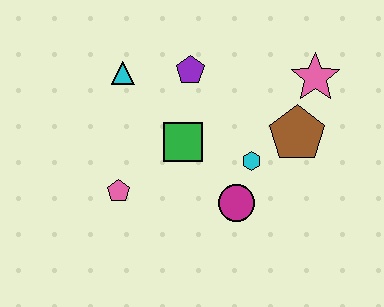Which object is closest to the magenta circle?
The cyan hexagon is closest to the magenta circle.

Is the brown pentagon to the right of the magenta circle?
Yes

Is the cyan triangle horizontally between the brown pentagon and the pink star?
No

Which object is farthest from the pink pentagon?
The pink star is farthest from the pink pentagon.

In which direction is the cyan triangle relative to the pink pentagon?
The cyan triangle is above the pink pentagon.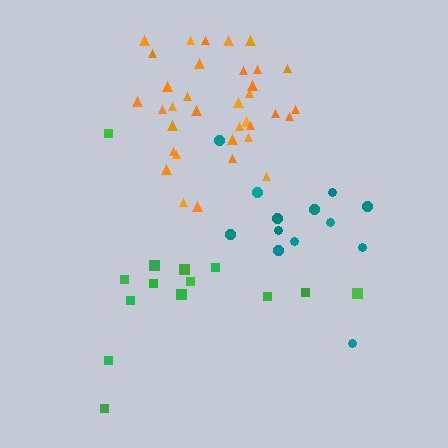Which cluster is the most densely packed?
Orange.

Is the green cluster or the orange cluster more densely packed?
Orange.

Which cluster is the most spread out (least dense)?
Green.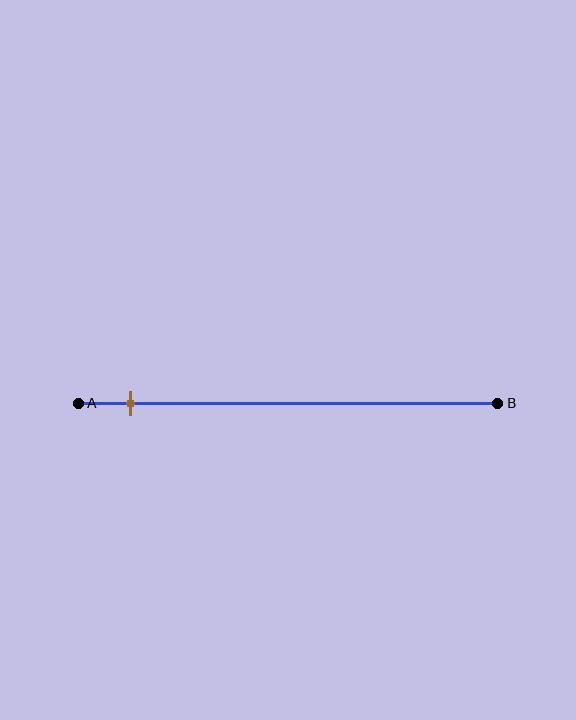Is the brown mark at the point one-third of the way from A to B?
No, the mark is at about 10% from A, not at the 33% one-third point.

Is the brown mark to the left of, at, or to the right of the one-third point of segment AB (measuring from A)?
The brown mark is to the left of the one-third point of segment AB.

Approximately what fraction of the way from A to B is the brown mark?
The brown mark is approximately 10% of the way from A to B.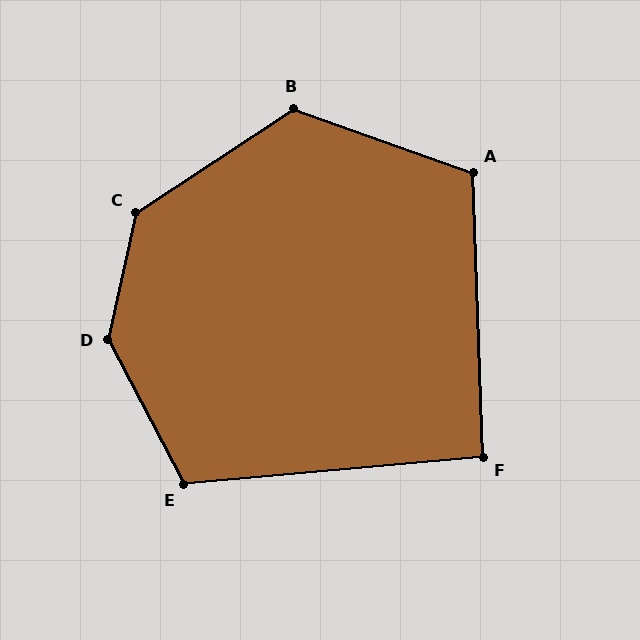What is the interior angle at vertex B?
Approximately 127 degrees (obtuse).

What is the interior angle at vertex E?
Approximately 113 degrees (obtuse).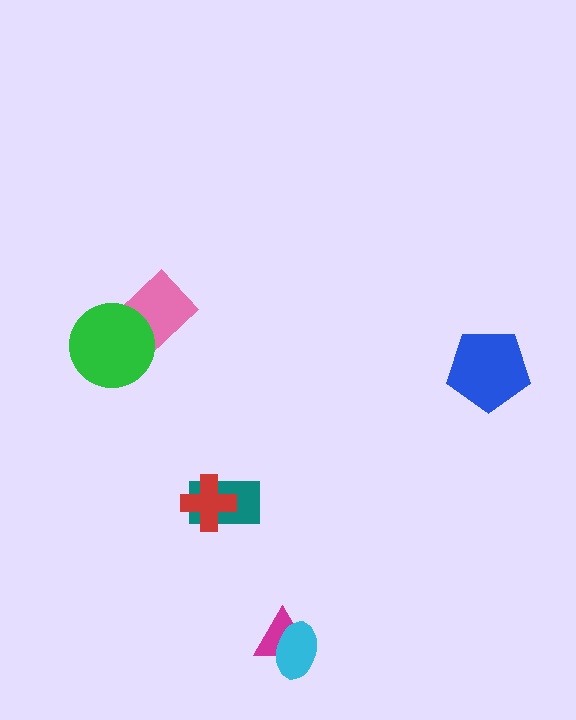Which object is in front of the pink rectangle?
The green circle is in front of the pink rectangle.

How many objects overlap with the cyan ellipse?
1 object overlaps with the cyan ellipse.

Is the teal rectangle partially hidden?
Yes, it is partially covered by another shape.